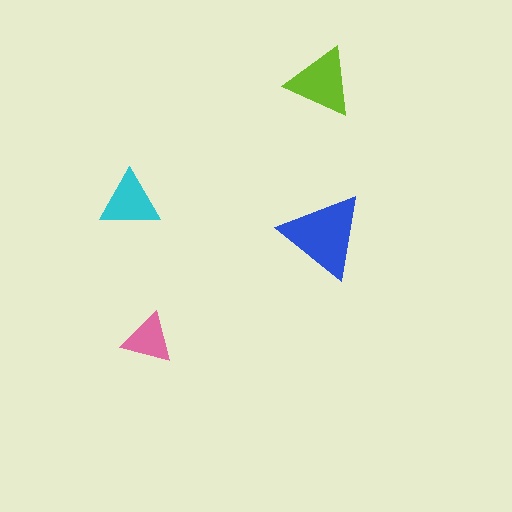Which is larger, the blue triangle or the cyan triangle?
The blue one.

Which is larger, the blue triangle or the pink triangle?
The blue one.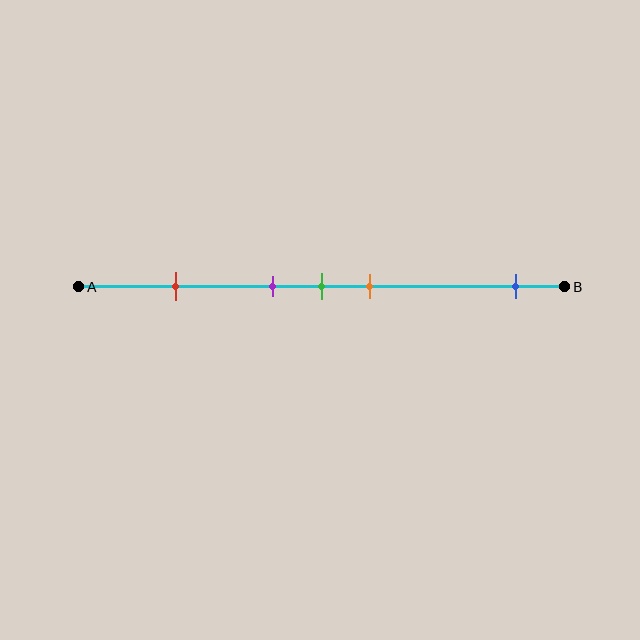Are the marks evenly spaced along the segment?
No, the marks are not evenly spaced.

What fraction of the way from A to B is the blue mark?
The blue mark is approximately 90% (0.9) of the way from A to B.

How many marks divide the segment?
There are 5 marks dividing the segment.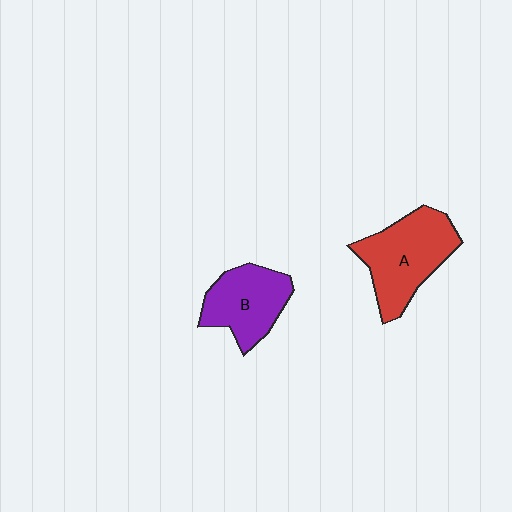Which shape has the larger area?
Shape A (red).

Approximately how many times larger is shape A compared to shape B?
Approximately 1.3 times.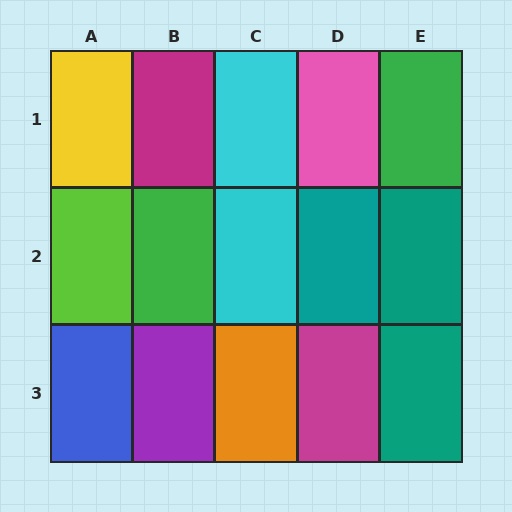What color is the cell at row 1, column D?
Pink.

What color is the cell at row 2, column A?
Lime.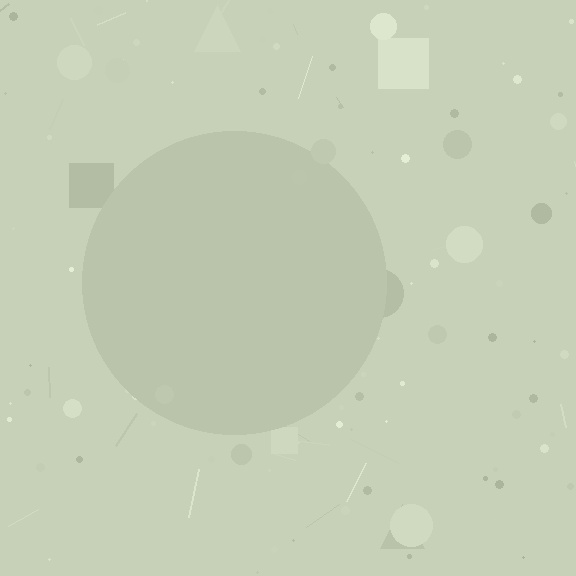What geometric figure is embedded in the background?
A circle is embedded in the background.